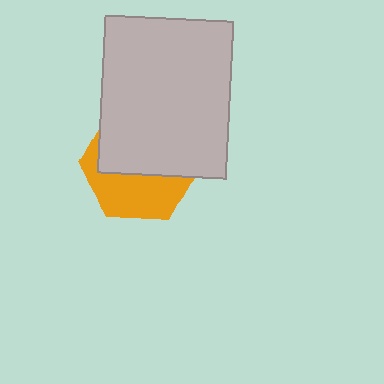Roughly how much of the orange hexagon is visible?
A small part of it is visible (roughly 43%).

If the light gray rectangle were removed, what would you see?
You would see the complete orange hexagon.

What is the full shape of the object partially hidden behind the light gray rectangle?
The partially hidden object is an orange hexagon.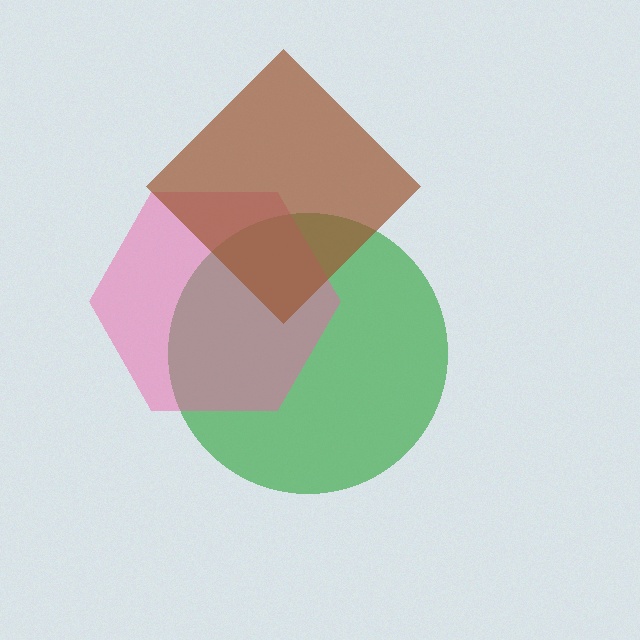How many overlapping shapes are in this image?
There are 3 overlapping shapes in the image.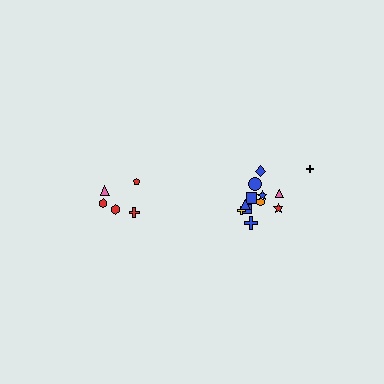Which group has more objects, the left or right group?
The right group.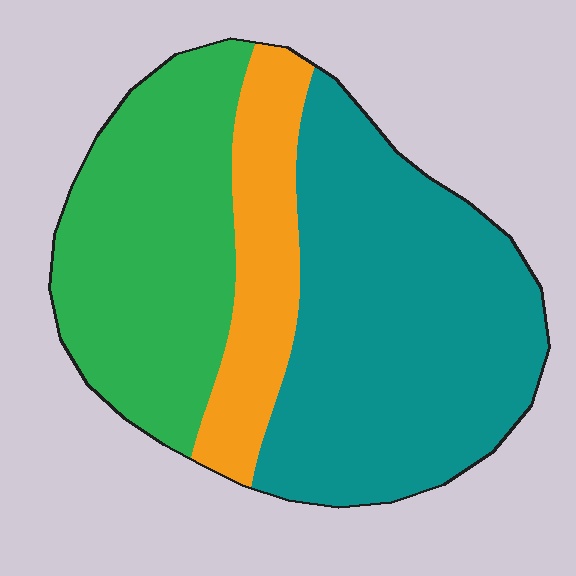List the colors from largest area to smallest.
From largest to smallest: teal, green, orange.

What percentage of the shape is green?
Green takes up about one third (1/3) of the shape.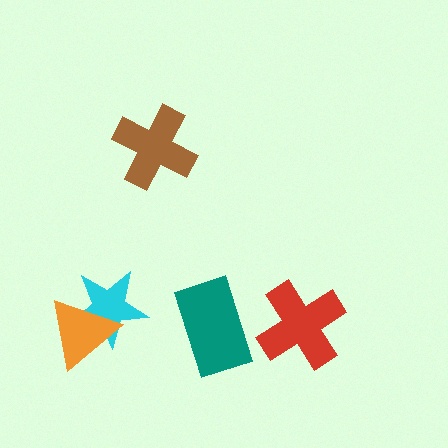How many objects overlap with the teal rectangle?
0 objects overlap with the teal rectangle.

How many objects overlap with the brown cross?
0 objects overlap with the brown cross.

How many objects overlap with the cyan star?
1 object overlaps with the cyan star.